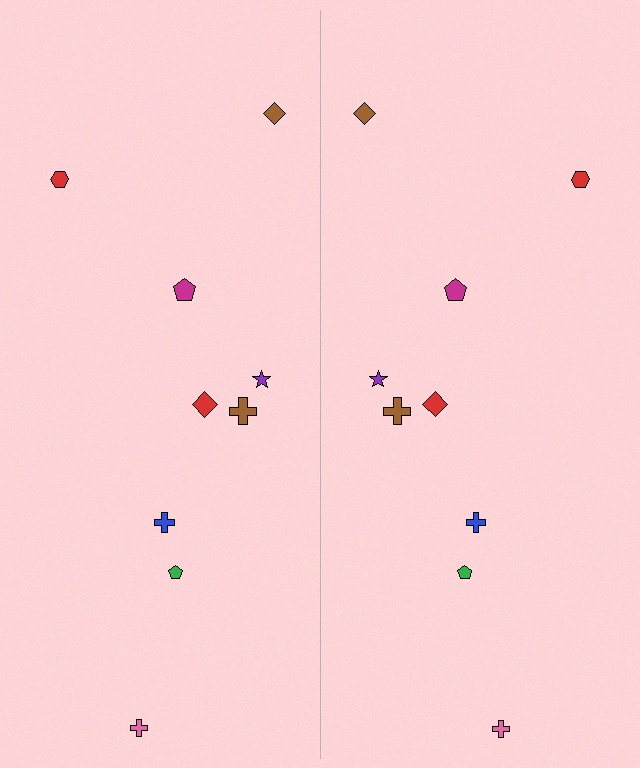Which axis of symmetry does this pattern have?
The pattern has a vertical axis of symmetry running through the center of the image.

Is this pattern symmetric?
Yes, this pattern has bilateral (reflection) symmetry.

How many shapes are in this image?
There are 18 shapes in this image.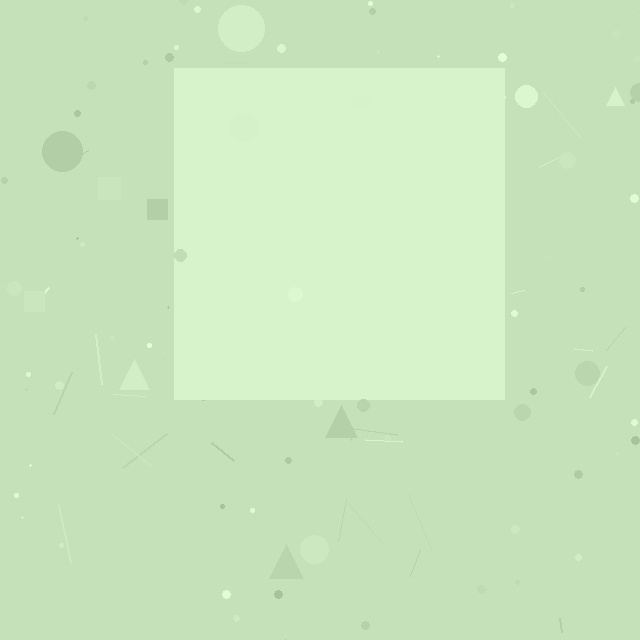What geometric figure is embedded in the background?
A square is embedded in the background.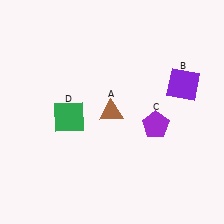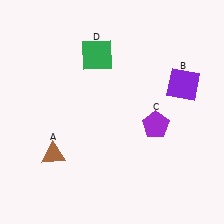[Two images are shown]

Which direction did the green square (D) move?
The green square (D) moved up.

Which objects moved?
The objects that moved are: the brown triangle (A), the green square (D).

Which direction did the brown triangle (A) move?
The brown triangle (A) moved left.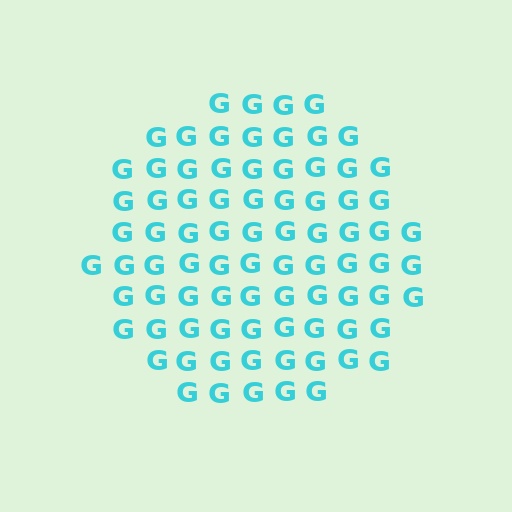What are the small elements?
The small elements are letter G's.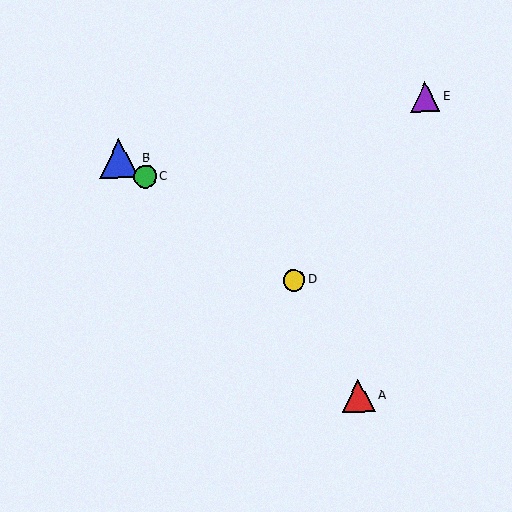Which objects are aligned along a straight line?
Objects B, C, D are aligned along a straight line.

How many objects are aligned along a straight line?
3 objects (B, C, D) are aligned along a straight line.